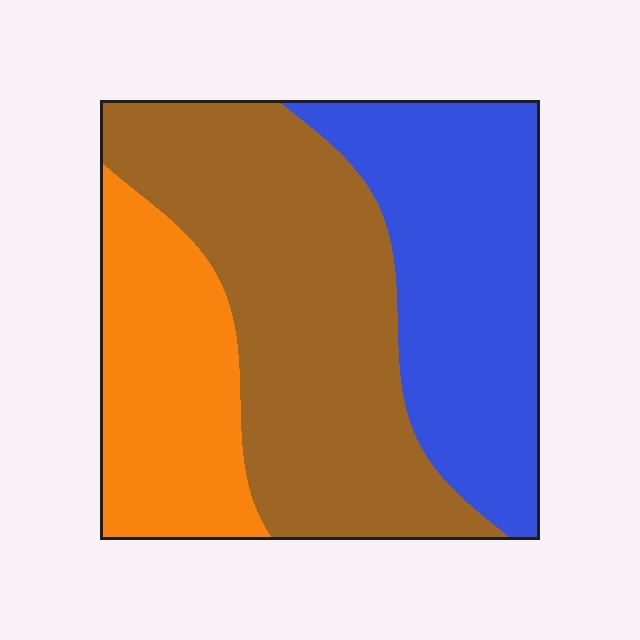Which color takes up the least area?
Orange, at roughly 25%.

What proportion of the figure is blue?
Blue covers 33% of the figure.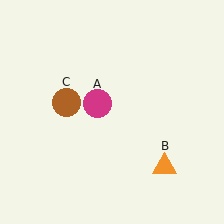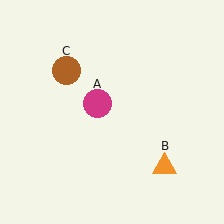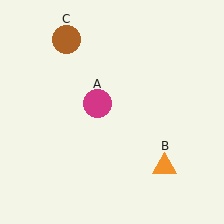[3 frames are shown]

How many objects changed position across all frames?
1 object changed position: brown circle (object C).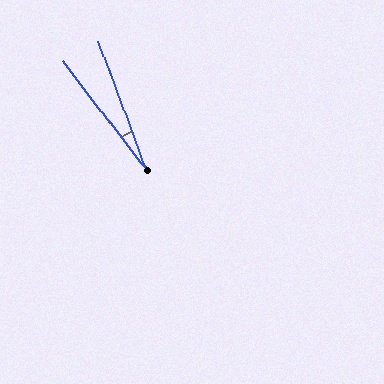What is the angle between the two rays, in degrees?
Approximately 17 degrees.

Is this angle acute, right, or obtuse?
It is acute.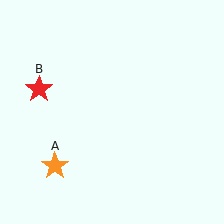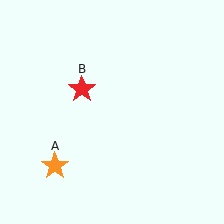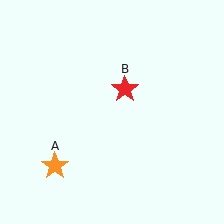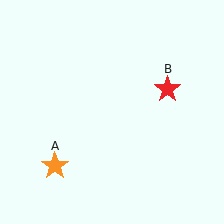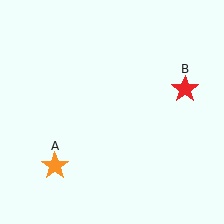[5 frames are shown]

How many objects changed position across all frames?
1 object changed position: red star (object B).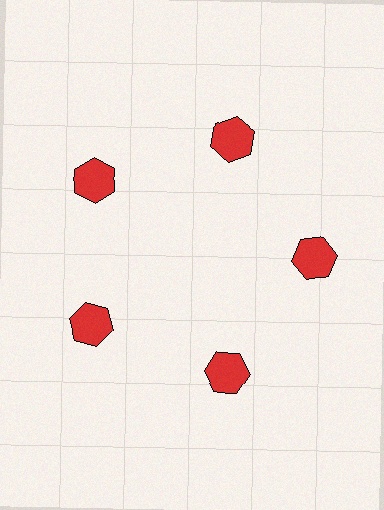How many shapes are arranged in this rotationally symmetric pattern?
There are 5 shapes, arranged in 5 groups of 1.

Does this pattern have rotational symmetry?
Yes, this pattern has 5-fold rotational symmetry. It looks the same after rotating 72 degrees around the center.